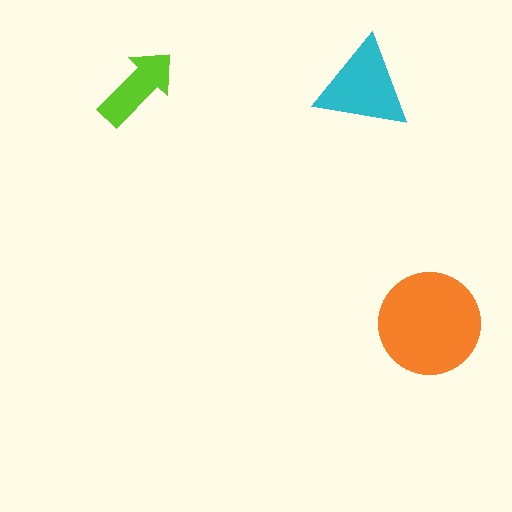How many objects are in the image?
There are 3 objects in the image.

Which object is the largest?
The orange circle.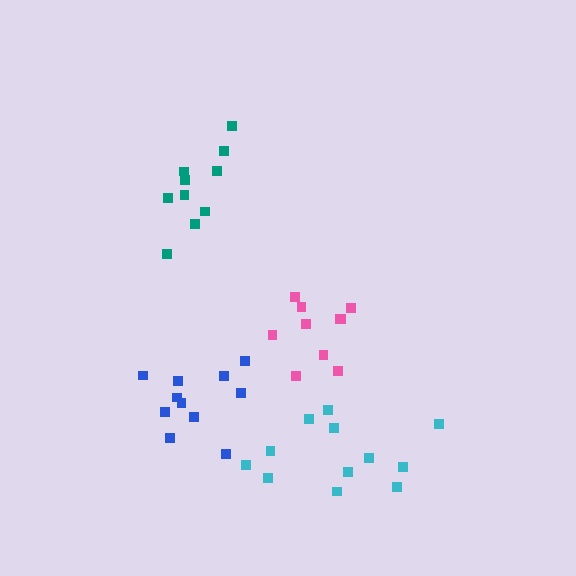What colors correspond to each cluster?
The clusters are colored: cyan, teal, pink, blue.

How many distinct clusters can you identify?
There are 4 distinct clusters.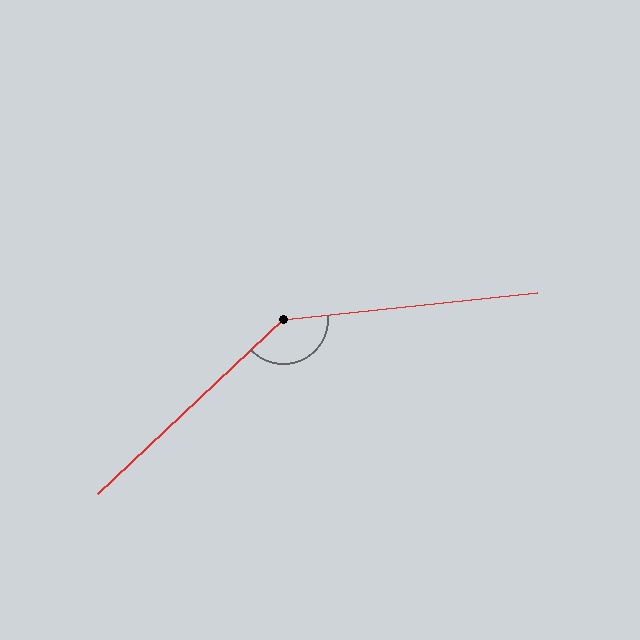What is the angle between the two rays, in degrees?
Approximately 143 degrees.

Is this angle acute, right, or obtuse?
It is obtuse.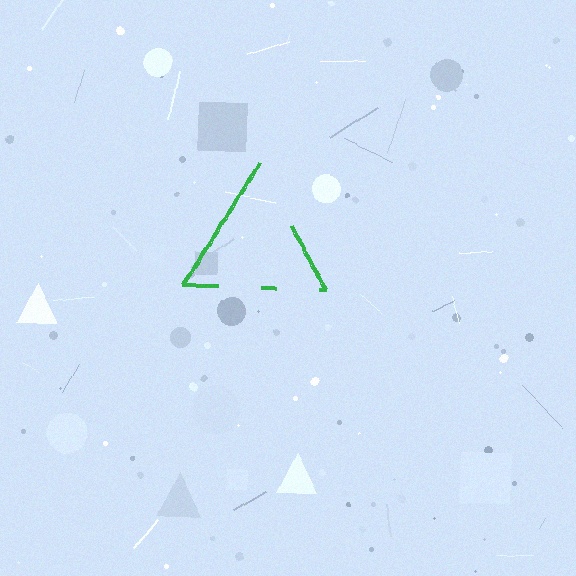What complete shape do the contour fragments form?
The contour fragments form a triangle.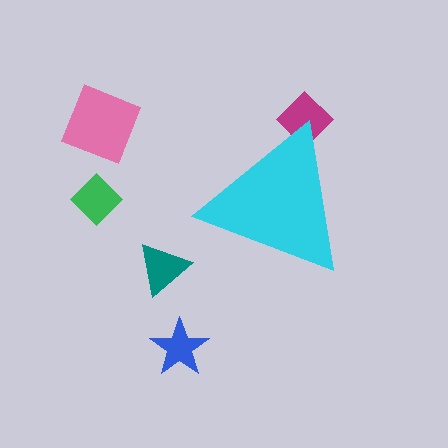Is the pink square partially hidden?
No, the pink square is fully visible.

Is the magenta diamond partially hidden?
Yes, the magenta diamond is partially hidden behind the cyan triangle.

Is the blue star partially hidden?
No, the blue star is fully visible.